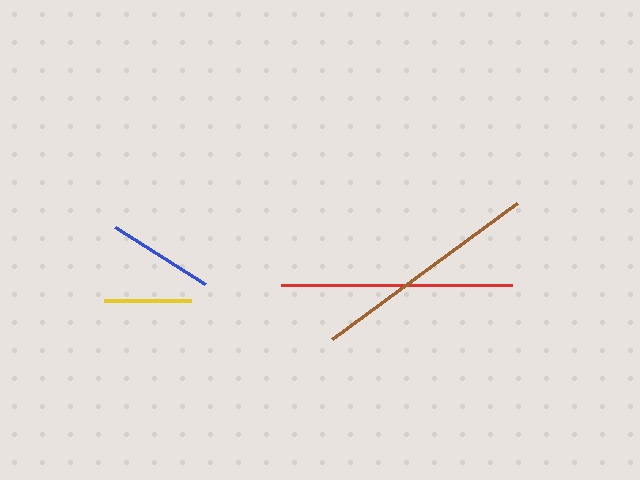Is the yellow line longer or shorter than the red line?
The red line is longer than the yellow line.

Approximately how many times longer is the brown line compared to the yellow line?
The brown line is approximately 2.6 times the length of the yellow line.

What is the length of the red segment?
The red segment is approximately 232 pixels long.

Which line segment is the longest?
The red line is the longest at approximately 232 pixels.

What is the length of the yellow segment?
The yellow segment is approximately 88 pixels long.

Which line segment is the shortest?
The yellow line is the shortest at approximately 88 pixels.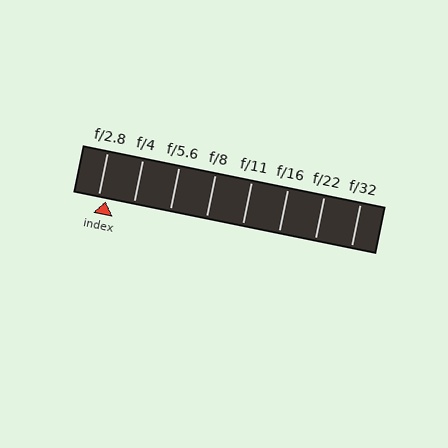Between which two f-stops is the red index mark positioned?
The index mark is between f/2.8 and f/4.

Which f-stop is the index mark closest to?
The index mark is closest to f/2.8.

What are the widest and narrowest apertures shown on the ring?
The widest aperture shown is f/2.8 and the narrowest is f/32.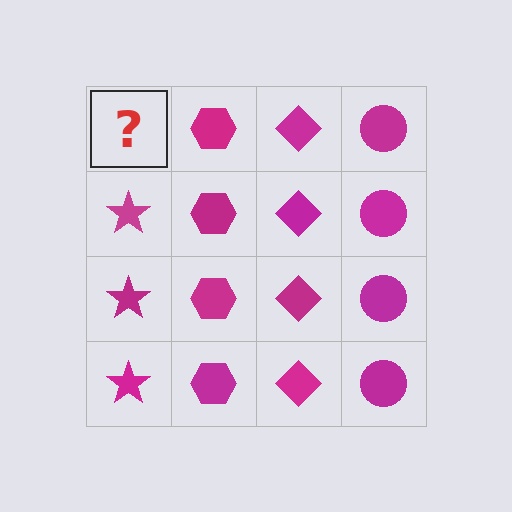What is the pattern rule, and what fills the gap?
The rule is that each column has a consistent shape. The gap should be filled with a magenta star.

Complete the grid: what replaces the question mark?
The question mark should be replaced with a magenta star.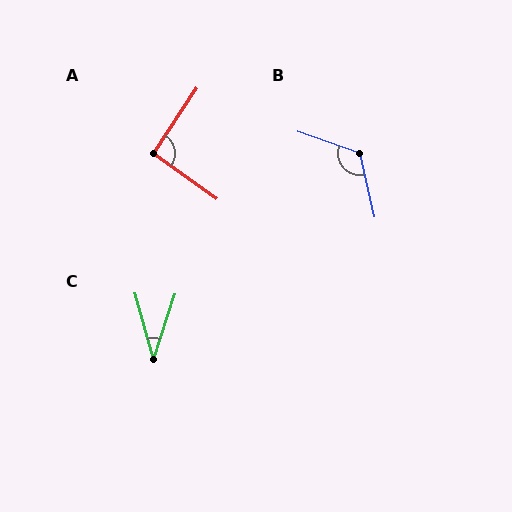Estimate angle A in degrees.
Approximately 92 degrees.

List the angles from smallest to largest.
C (34°), A (92°), B (123°).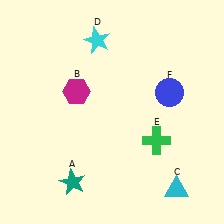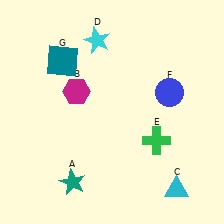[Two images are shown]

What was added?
A teal square (G) was added in Image 2.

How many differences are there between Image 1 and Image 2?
There is 1 difference between the two images.